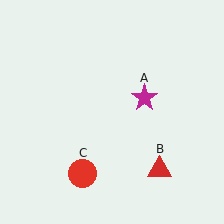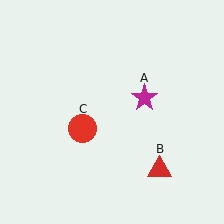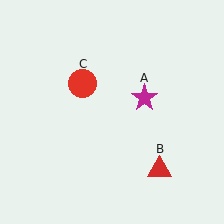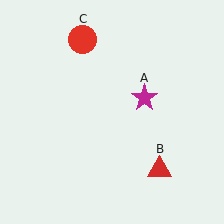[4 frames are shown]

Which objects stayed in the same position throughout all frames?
Magenta star (object A) and red triangle (object B) remained stationary.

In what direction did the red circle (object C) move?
The red circle (object C) moved up.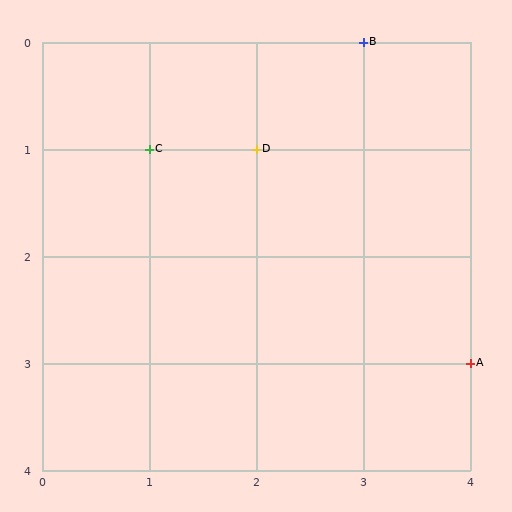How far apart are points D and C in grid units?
Points D and C are 1 column apart.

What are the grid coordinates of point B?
Point B is at grid coordinates (3, 0).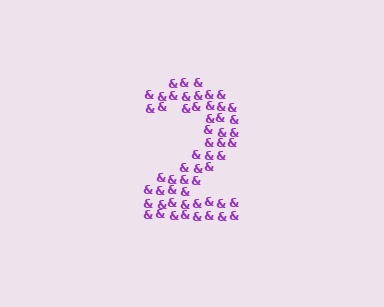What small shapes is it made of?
It is made of small ampersands.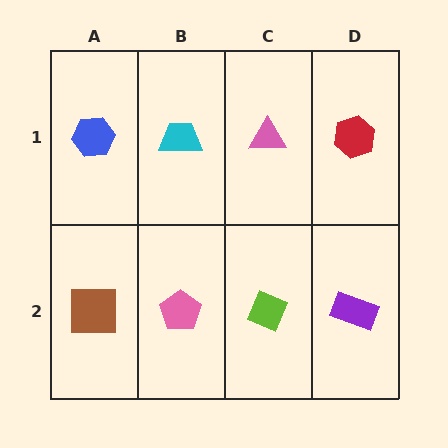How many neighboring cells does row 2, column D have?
2.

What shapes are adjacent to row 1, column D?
A purple rectangle (row 2, column D), a pink triangle (row 1, column C).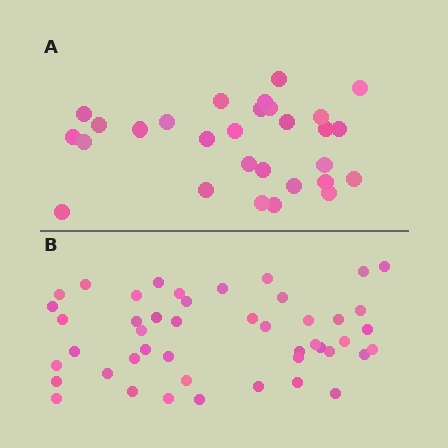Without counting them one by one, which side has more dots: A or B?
Region B (the bottom region) has more dots.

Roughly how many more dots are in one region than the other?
Region B has approximately 15 more dots than region A.